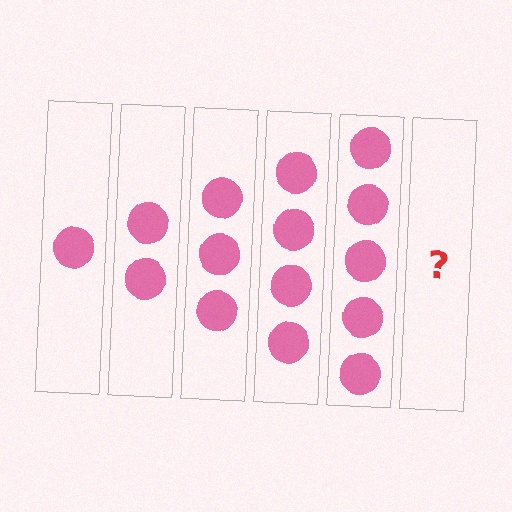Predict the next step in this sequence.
The next step is 6 circles.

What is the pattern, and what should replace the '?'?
The pattern is that each step adds one more circle. The '?' should be 6 circles.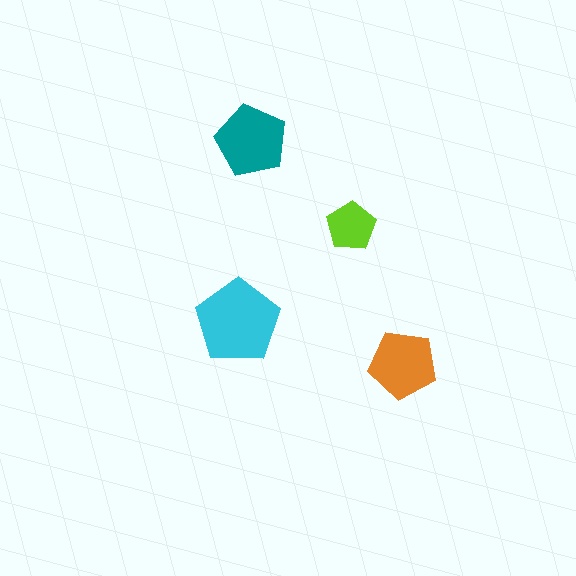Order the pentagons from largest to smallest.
the cyan one, the teal one, the orange one, the lime one.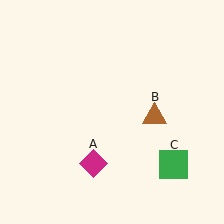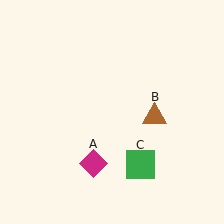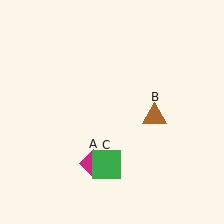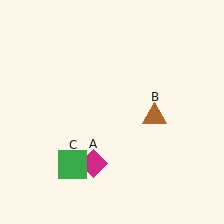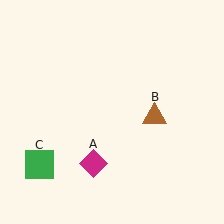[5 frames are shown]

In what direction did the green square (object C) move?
The green square (object C) moved left.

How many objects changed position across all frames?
1 object changed position: green square (object C).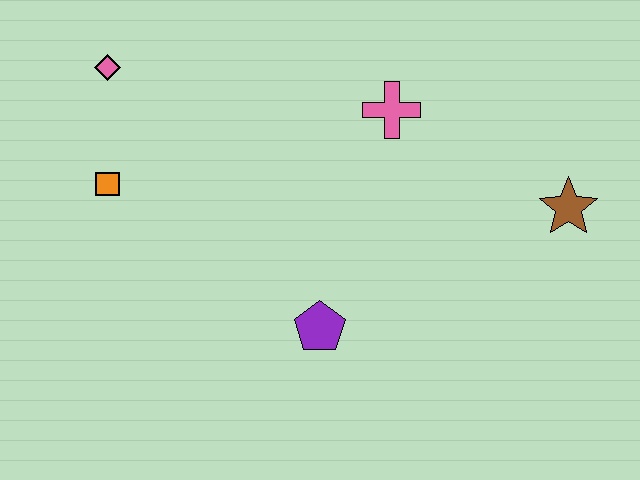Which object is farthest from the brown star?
The pink diamond is farthest from the brown star.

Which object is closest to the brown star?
The pink cross is closest to the brown star.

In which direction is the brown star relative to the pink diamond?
The brown star is to the right of the pink diamond.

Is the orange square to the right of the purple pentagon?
No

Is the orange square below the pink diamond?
Yes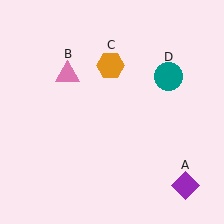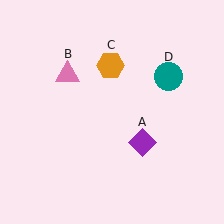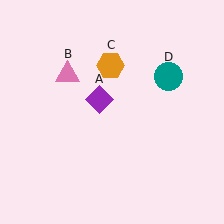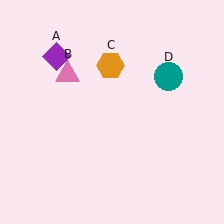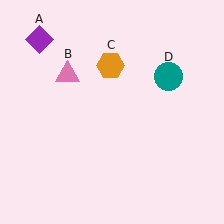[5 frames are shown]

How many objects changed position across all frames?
1 object changed position: purple diamond (object A).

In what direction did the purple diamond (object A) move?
The purple diamond (object A) moved up and to the left.